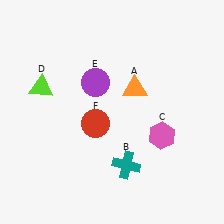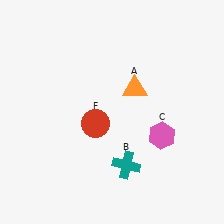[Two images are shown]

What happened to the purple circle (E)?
The purple circle (E) was removed in Image 2. It was in the top-left area of Image 1.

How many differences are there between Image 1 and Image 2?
There are 2 differences between the two images.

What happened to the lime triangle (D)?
The lime triangle (D) was removed in Image 2. It was in the top-left area of Image 1.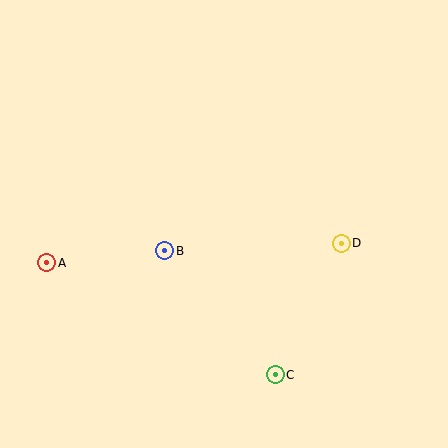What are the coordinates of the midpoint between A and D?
The midpoint between A and D is at (194, 253).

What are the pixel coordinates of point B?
Point B is at (165, 251).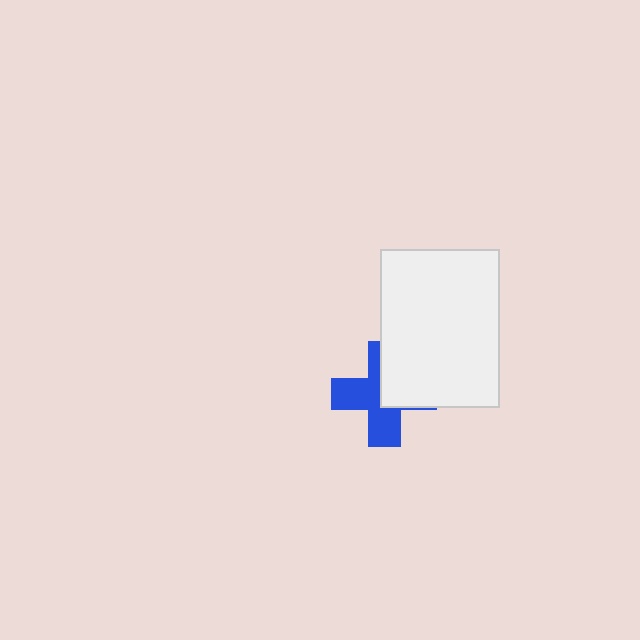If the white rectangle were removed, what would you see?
You would see the complete blue cross.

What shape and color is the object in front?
The object in front is a white rectangle.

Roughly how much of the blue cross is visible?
About half of it is visible (roughly 57%).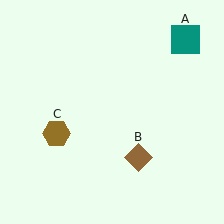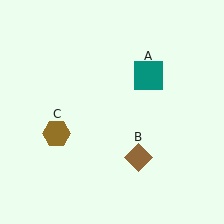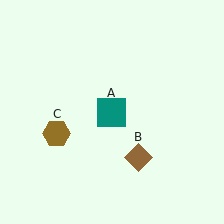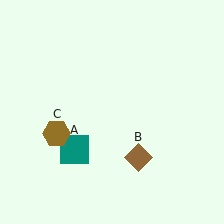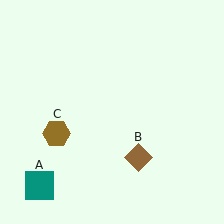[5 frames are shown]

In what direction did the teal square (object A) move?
The teal square (object A) moved down and to the left.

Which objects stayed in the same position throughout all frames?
Brown diamond (object B) and brown hexagon (object C) remained stationary.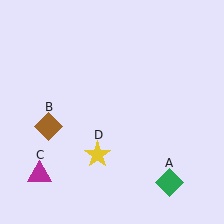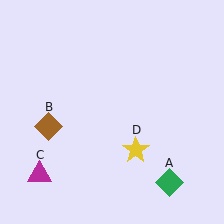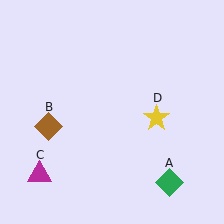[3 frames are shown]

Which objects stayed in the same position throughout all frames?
Green diamond (object A) and brown diamond (object B) and magenta triangle (object C) remained stationary.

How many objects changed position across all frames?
1 object changed position: yellow star (object D).